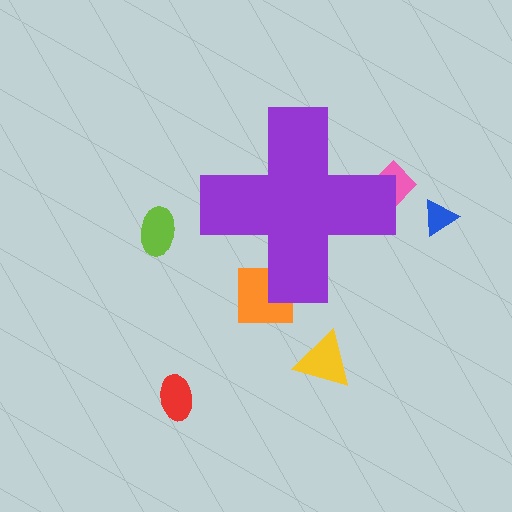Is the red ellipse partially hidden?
No, the red ellipse is fully visible.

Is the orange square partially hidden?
Yes, the orange square is partially hidden behind the purple cross.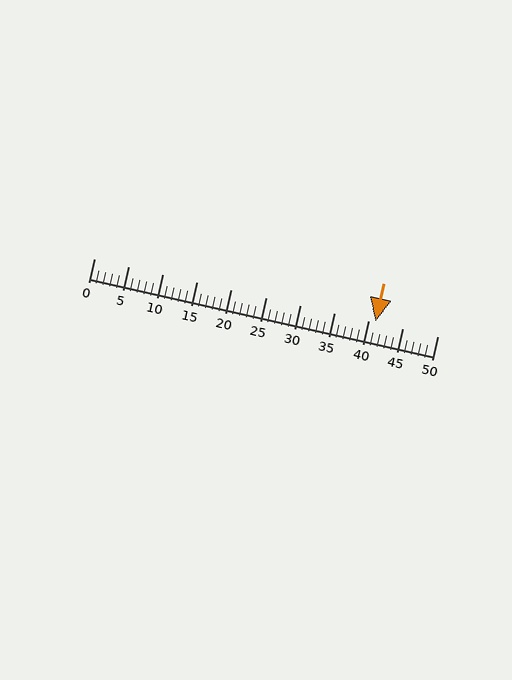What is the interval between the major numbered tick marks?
The major tick marks are spaced 5 units apart.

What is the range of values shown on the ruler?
The ruler shows values from 0 to 50.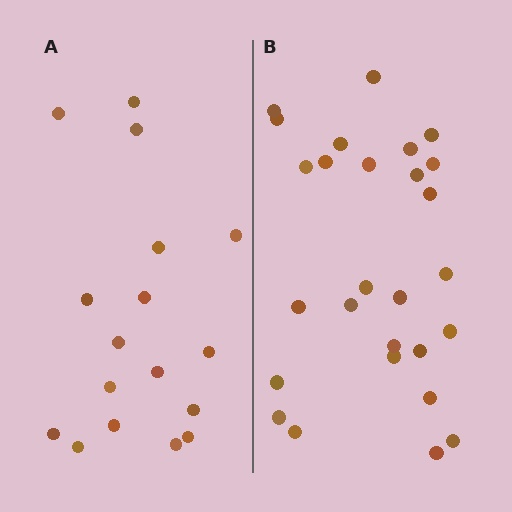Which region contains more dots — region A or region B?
Region B (the right region) has more dots.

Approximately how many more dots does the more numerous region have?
Region B has roughly 10 or so more dots than region A.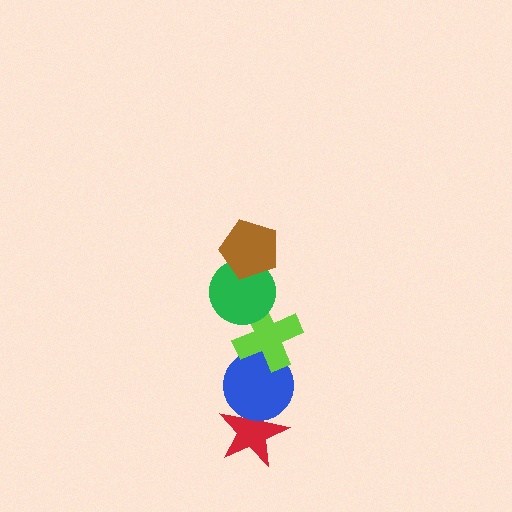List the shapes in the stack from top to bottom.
From top to bottom: the brown pentagon, the green circle, the lime cross, the blue circle, the red star.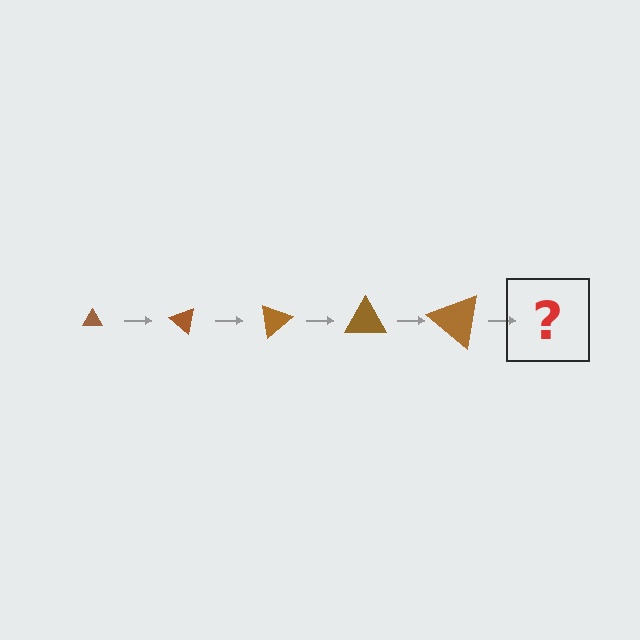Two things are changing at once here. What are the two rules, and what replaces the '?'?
The two rules are that the triangle grows larger each step and it rotates 40 degrees each step. The '?' should be a triangle, larger than the previous one and rotated 200 degrees from the start.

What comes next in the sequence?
The next element should be a triangle, larger than the previous one and rotated 200 degrees from the start.